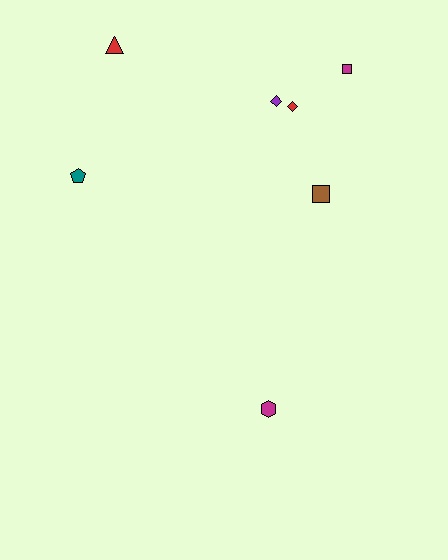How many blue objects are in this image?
There are no blue objects.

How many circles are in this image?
There are no circles.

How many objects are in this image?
There are 7 objects.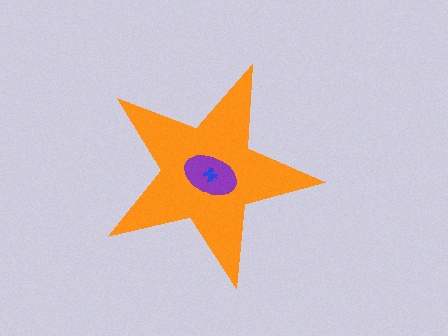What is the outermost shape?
The orange star.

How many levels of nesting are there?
3.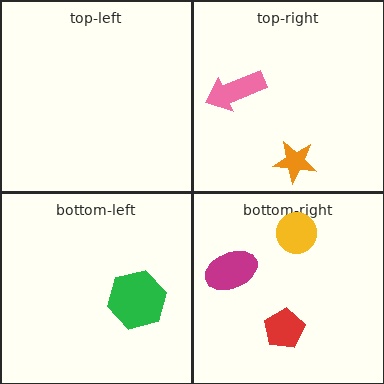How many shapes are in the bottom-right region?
3.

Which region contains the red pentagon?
The bottom-right region.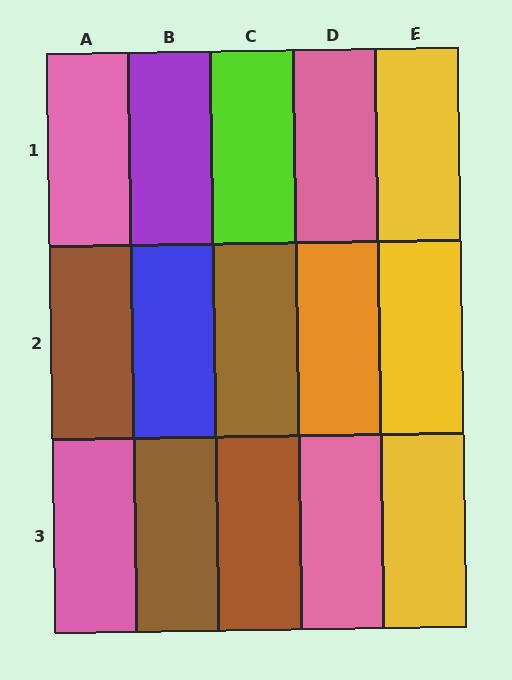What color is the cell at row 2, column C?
Brown.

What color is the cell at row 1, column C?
Lime.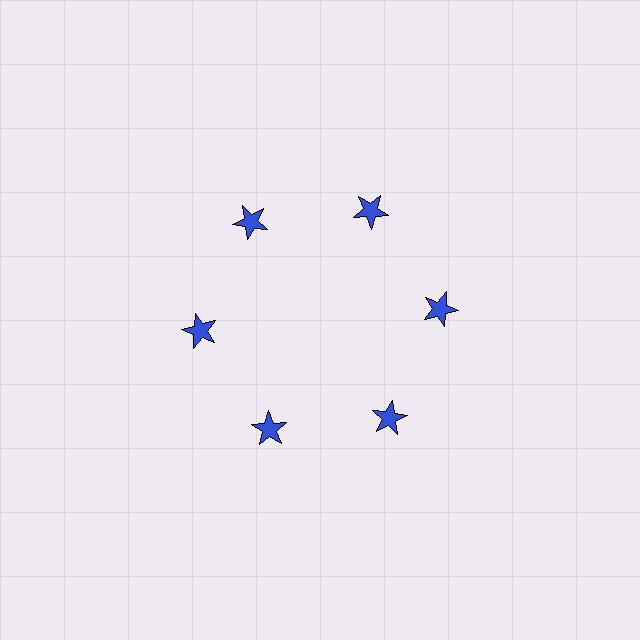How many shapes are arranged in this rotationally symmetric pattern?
There are 6 shapes, arranged in 6 groups of 1.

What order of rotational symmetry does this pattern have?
This pattern has 6-fold rotational symmetry.